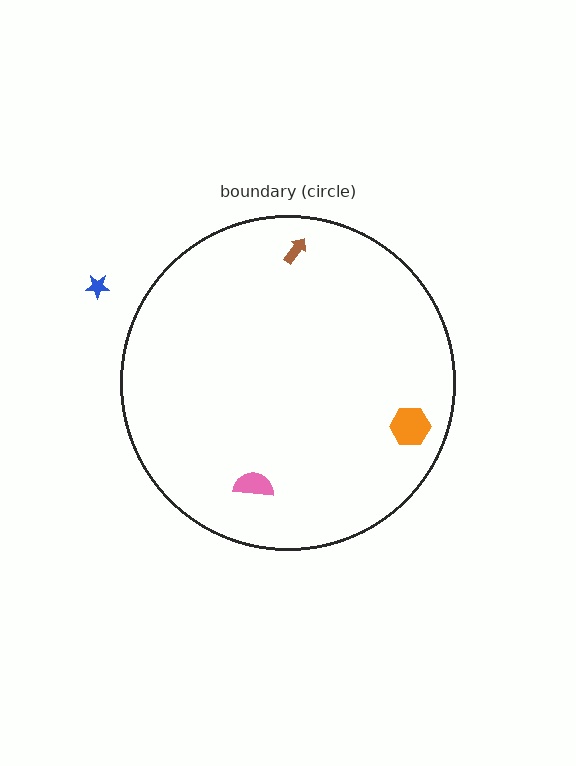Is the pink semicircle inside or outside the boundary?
Inside.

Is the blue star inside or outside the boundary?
Outside.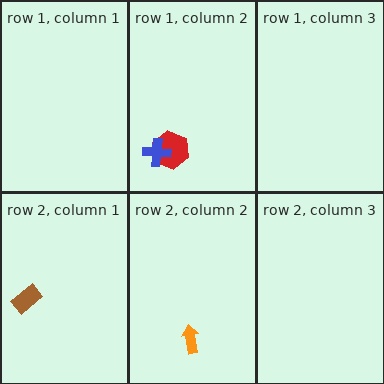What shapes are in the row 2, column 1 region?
The brown rectangle.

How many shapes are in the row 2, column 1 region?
1.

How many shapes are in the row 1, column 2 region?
2.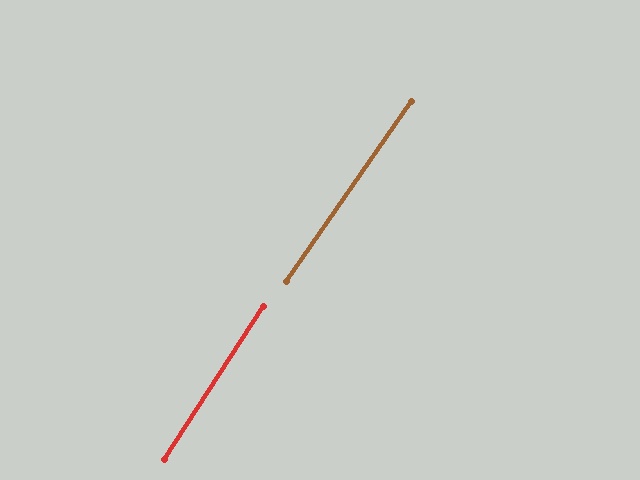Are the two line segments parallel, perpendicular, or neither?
Parallel — their directions differ by only 1.9°.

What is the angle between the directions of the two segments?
Approximately 2 degrees.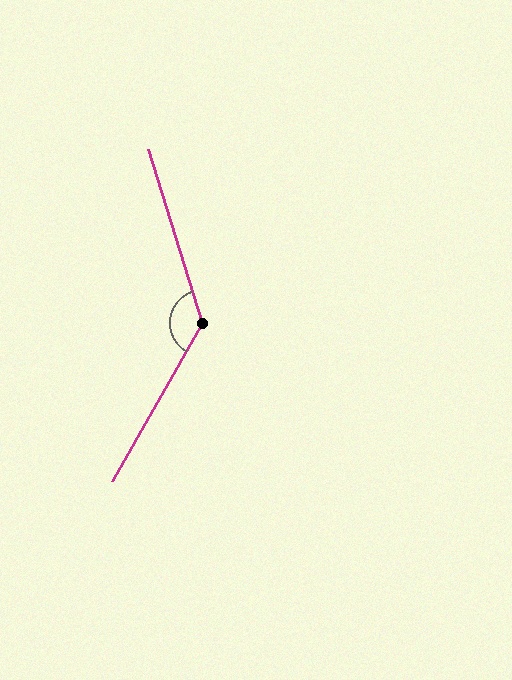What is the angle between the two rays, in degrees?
Approximately 133 degrees.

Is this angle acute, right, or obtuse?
It is obtuse.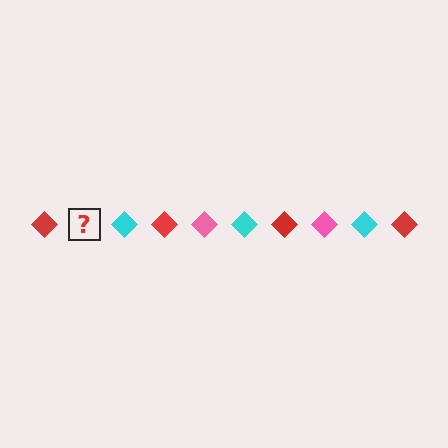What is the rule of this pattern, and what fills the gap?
The rule is that the pattern cycles through red, pink, cyan diamonds. The gap should be filled with a pink diamond.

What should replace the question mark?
The question mark should be replaced with a pink diamond.